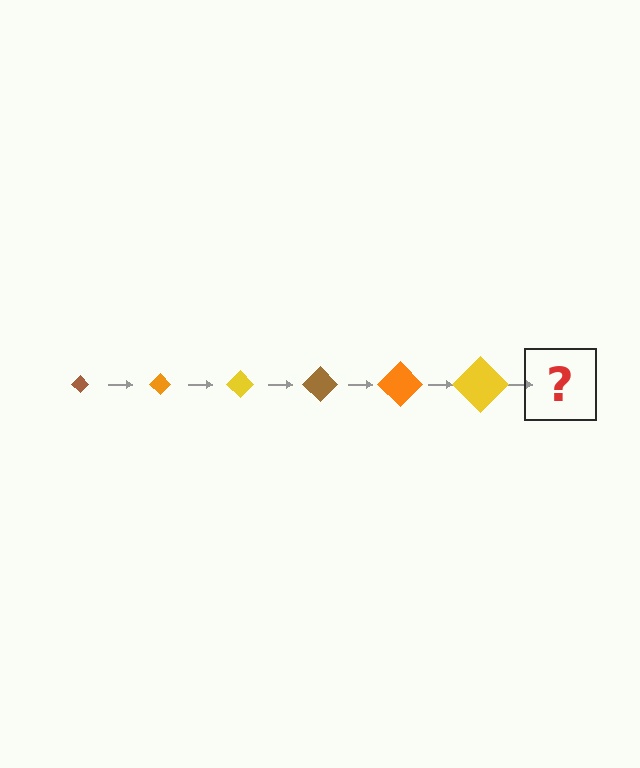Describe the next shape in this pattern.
It should be a brown diamond, larger than the previous one.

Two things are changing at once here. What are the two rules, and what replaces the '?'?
The two rules are that the diamond grows larger each step and the color cycles through brown, orange, and yellow. The '?' should be a brown diamond, larger than the previous one.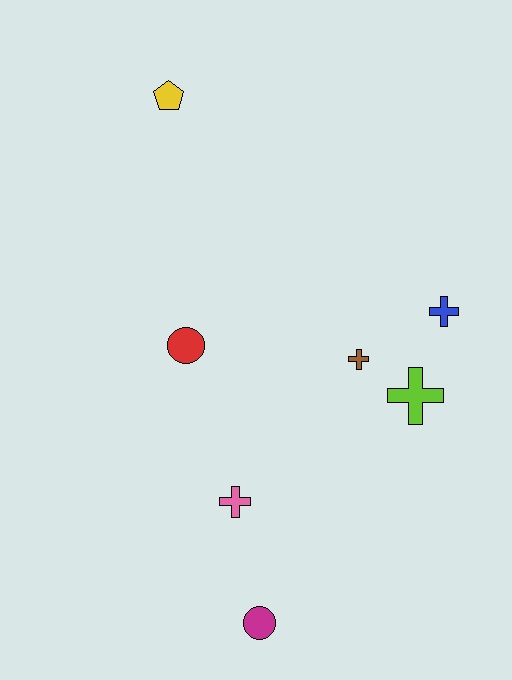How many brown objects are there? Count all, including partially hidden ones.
There is 1 brown object.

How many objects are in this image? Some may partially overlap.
There are 7 objects.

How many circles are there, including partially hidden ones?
There are 2 circles.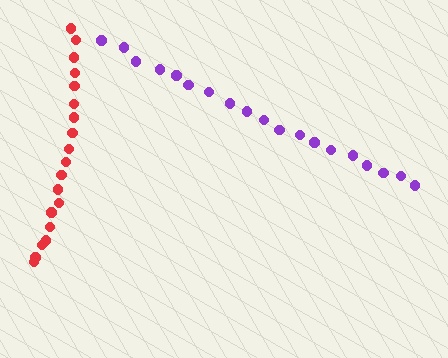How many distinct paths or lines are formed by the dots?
There are 2 distinct paths.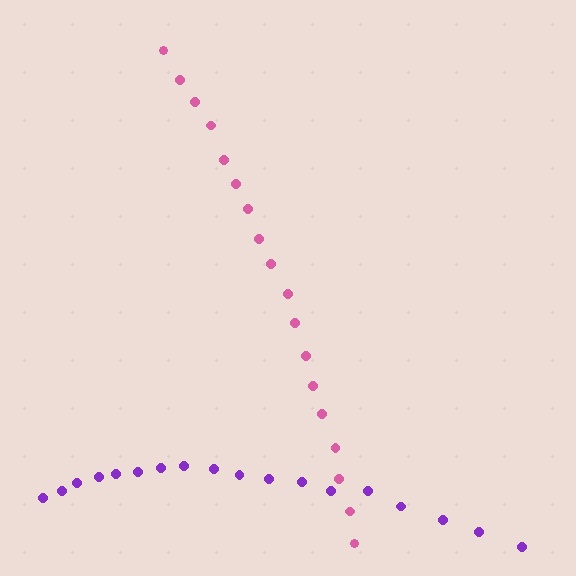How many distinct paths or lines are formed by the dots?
There are 2 distinct paths.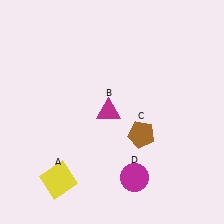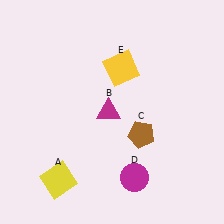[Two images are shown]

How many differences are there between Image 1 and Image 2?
There is 1 difference between the two images.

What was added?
A yellow square (E) was added in Image 2.